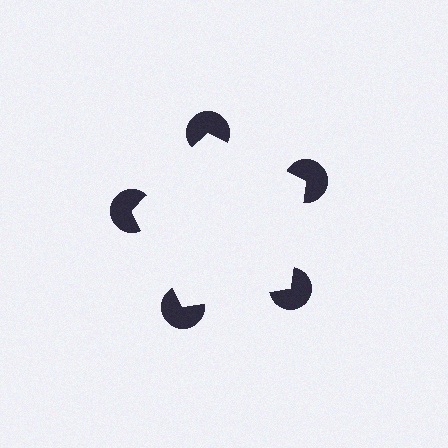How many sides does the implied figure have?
5 sides.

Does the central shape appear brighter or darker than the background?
It typically appears slightly brighter than the background, even though no actual brightness change is drawn.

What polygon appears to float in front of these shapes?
An illusory pentagon — its edges are inferred from the aligned wedge cuts in the pac-man discs, not physically drawn.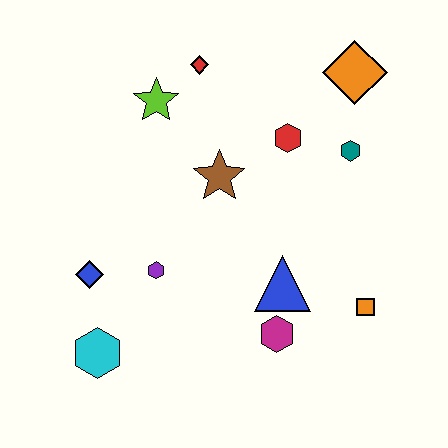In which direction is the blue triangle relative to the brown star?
The blue triangle is below the brown star.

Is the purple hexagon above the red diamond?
No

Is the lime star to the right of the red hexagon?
No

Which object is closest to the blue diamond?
The purple hexagon is closest to the blue diamond.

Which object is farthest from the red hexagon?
The cyan hexagon is farthest from the red hexagon.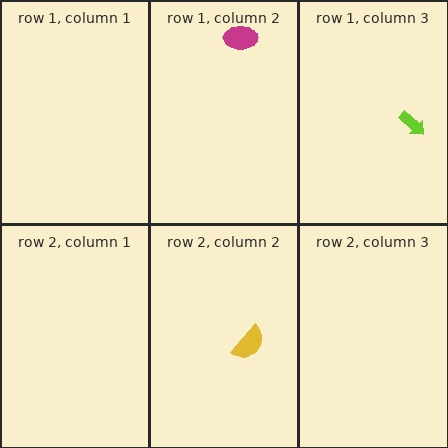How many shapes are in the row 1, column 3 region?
1.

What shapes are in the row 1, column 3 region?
The lime arrow.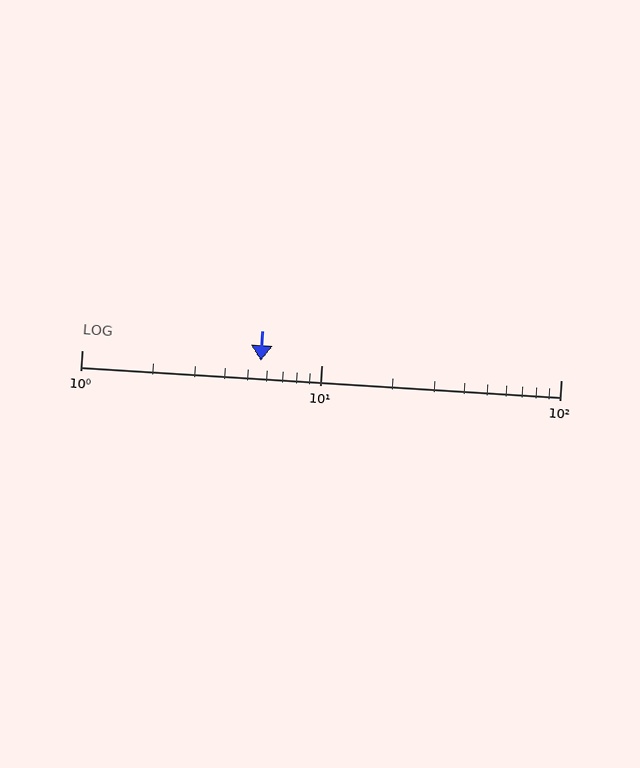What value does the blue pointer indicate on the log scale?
The pointer indicates approximately 5.6.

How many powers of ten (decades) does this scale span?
The scale spans 2 decades, from 1 to 100.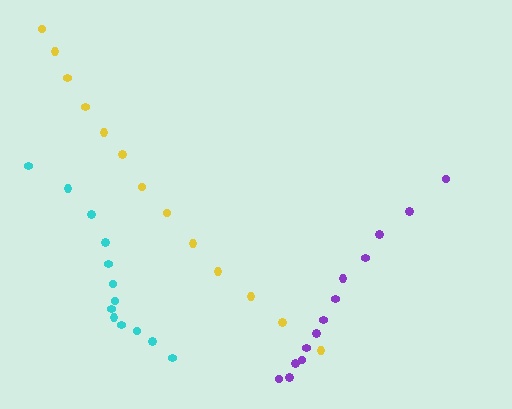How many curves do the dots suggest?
There are 3 distinct paths.